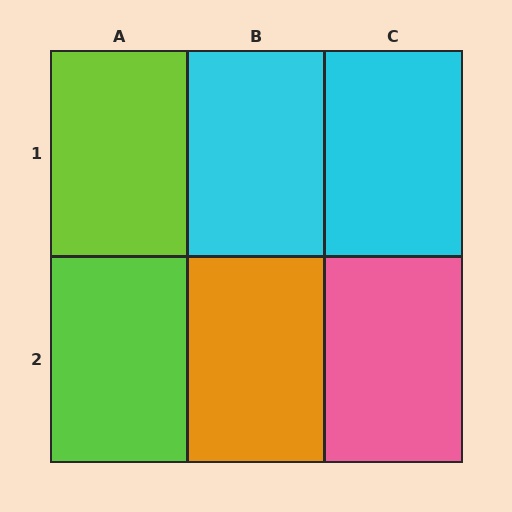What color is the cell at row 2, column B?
Orange.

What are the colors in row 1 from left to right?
Lime, cyan, cyan.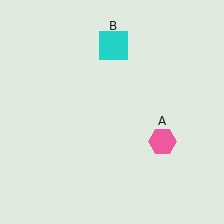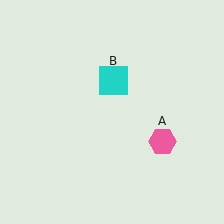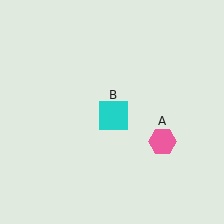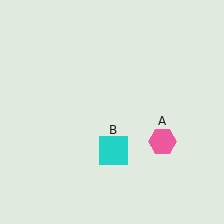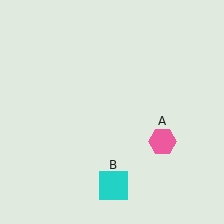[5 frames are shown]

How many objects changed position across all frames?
1 object changed position: cyan square (object B).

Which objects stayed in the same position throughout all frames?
Pink hexagon (object A) remained stationary.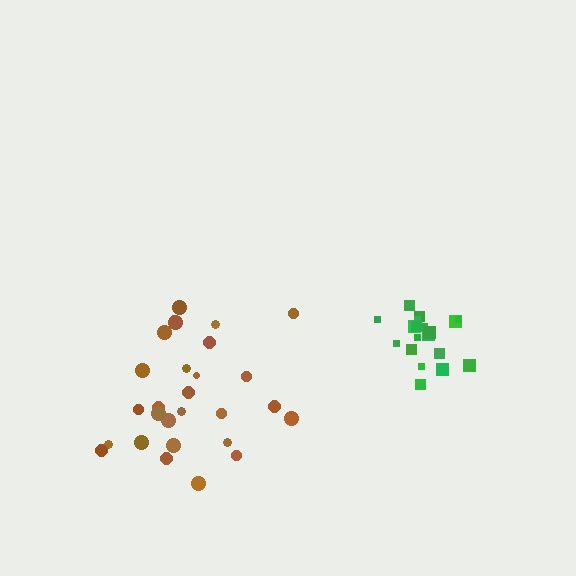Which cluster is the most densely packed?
Green.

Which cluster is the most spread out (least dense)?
Brown.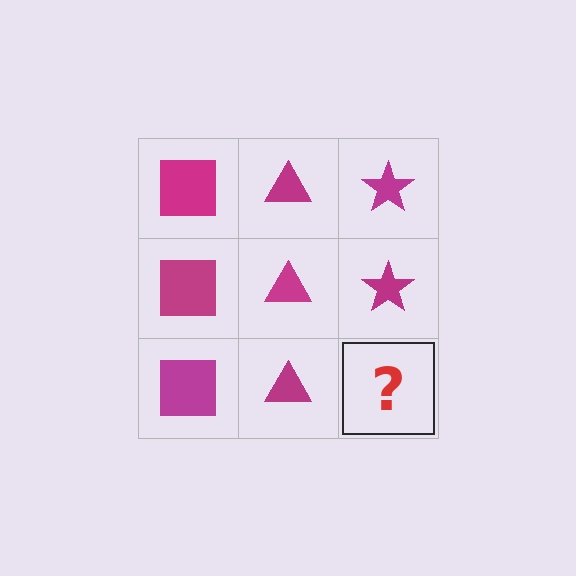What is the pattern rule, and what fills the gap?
The rule is that each column has a consistent shape. The gap should be filled with a magenta star.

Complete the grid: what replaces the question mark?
The question mark should be replaced with a magenta star.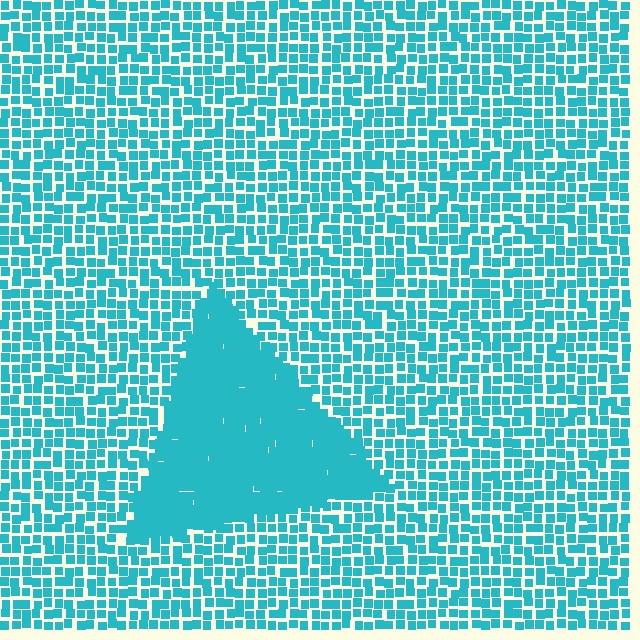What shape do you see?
I see a triangle.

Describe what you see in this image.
The image contains small cyan elements arranged at two different densities. A triangle-shaped region is visible where the elements are more densely packed than the surrounding area.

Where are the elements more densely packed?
The elements are more densely packed inside the triangle boundary.